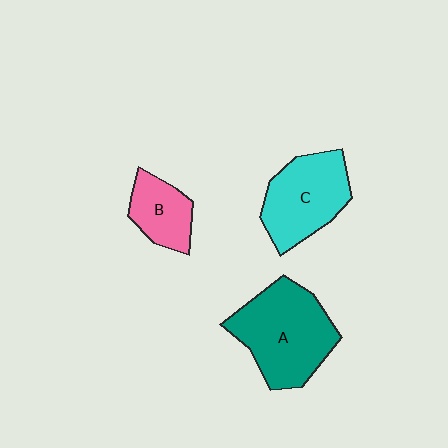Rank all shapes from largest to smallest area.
From largest to smallest: A (teal), C (cyan), B (pink).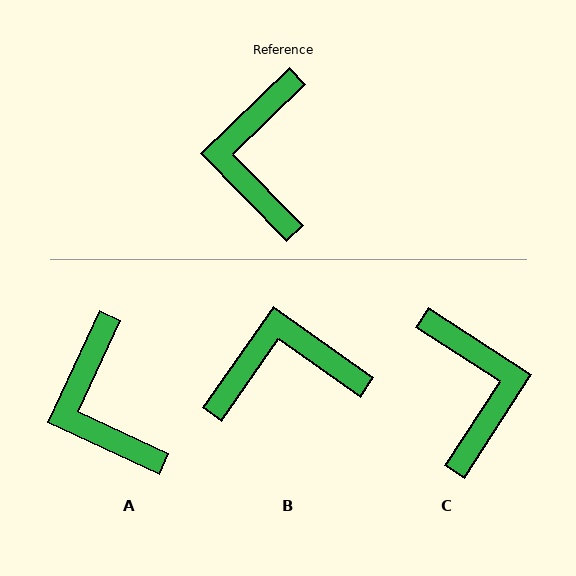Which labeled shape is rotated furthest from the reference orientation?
C, about 167 degrees away.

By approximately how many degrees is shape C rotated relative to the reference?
Approximately 167 degrees clockwise.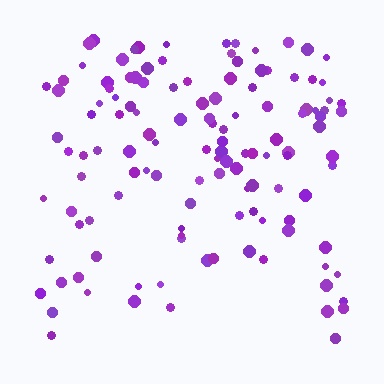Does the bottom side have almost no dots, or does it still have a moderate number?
Still a moderate number, just noticeably fewer than the top.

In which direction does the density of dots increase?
From bottom to top, with the top side densest.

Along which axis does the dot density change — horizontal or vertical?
Vertical.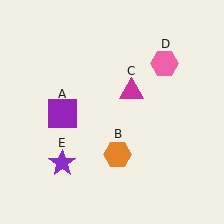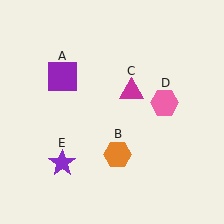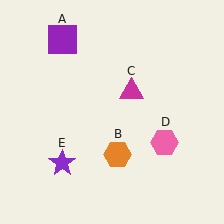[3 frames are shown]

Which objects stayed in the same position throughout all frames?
Orange hexagon (object B) and magenta triangle (object C) and purple star (object E) remained stationary.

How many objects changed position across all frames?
2 objects changed position: purple square (object A), pink hexagon (object D).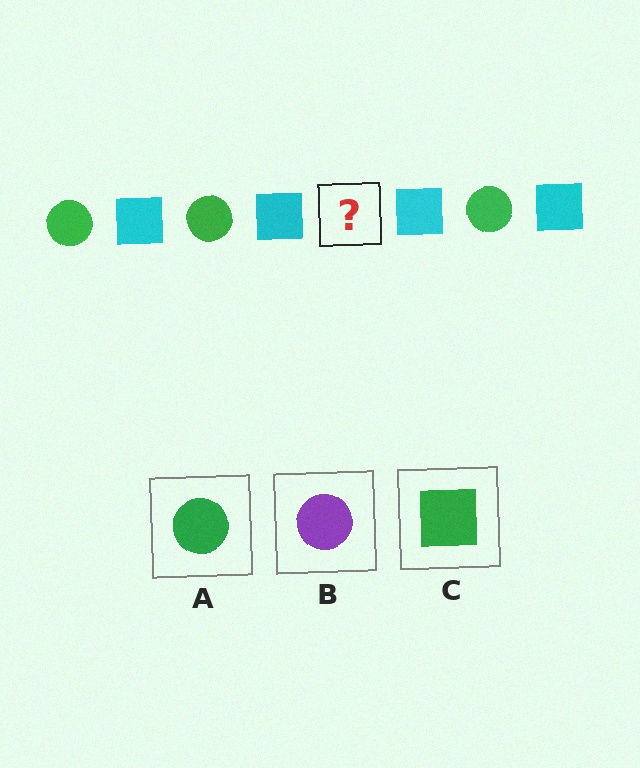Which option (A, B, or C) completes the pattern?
A.